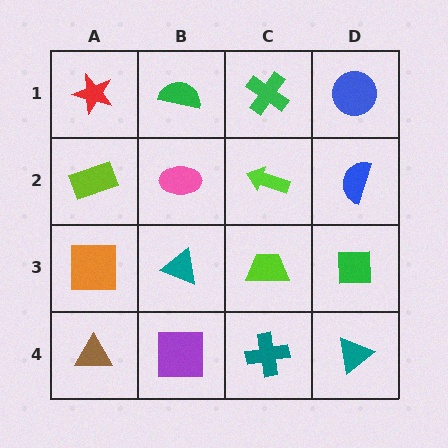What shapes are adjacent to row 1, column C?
A lime arrow (row 2, column C), a green semicircle (row 1, column B), a blue circle (row 1, column D).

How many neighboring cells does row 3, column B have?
4.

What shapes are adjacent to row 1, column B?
A pink ellipse (row 2, column B), a red star (row 1, column A), a green cross (row 1, column C).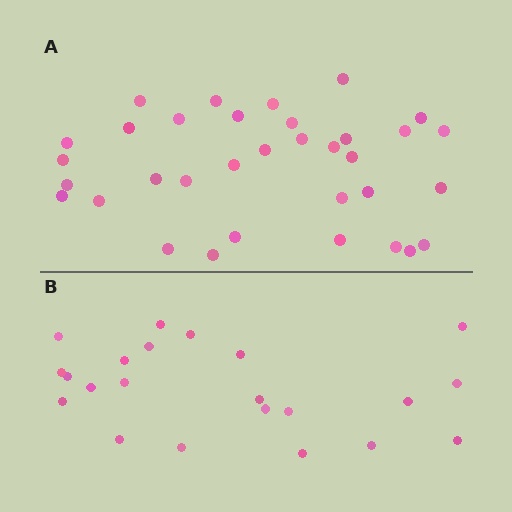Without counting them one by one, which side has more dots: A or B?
Region A (the top region) has more dots.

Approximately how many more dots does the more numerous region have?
Region A has roughly 12 or so more dots than region B.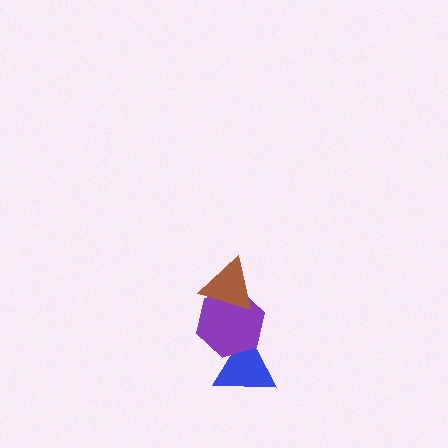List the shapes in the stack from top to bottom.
From top to bottom: the brown triangle, the purple hexagon, the blue triangle.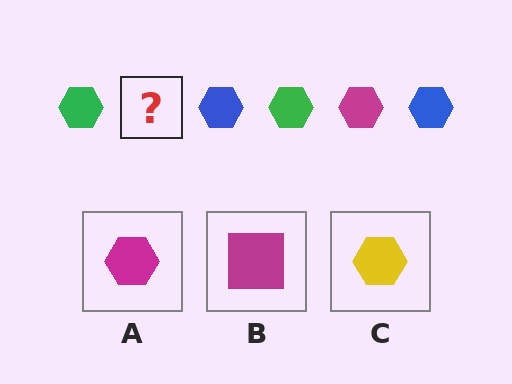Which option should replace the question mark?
Option A.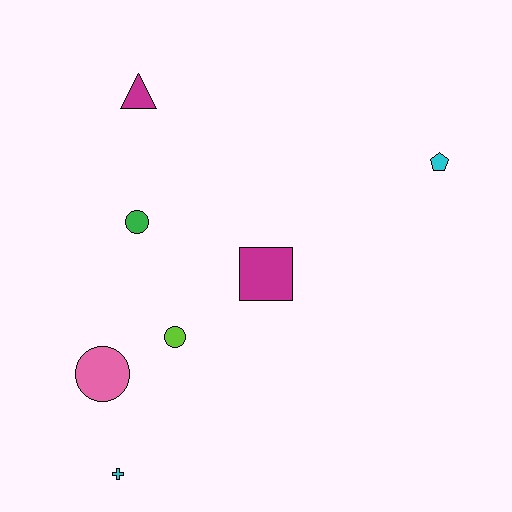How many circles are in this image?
There are 3 circles.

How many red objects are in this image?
There are no red objects.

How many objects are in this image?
There are 7 objects.